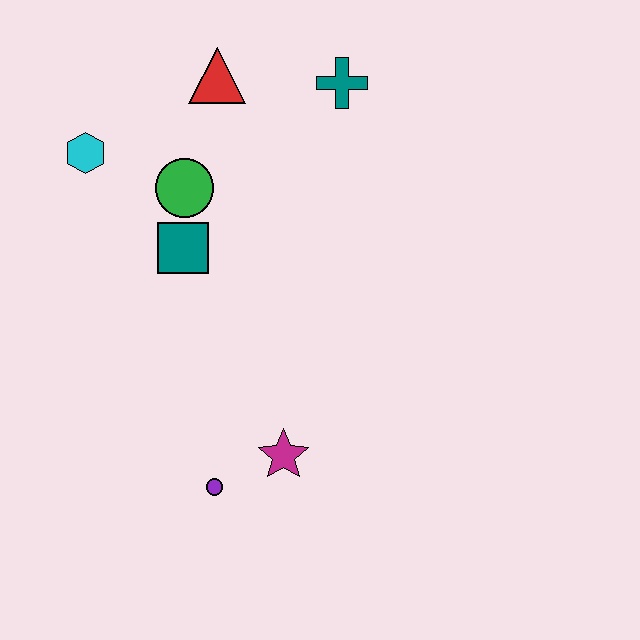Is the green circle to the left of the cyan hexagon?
No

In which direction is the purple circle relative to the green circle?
The purple circle is below the green circle.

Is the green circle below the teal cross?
Yes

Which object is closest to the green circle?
The teal square is closest to the green circle.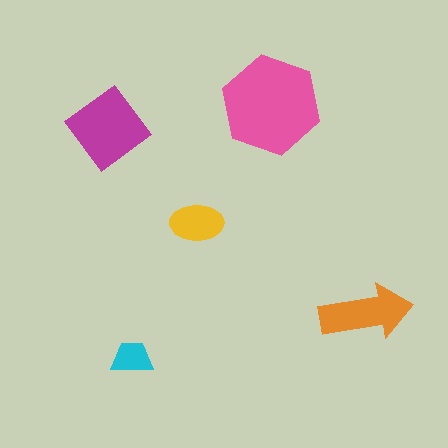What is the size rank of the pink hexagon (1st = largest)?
1st.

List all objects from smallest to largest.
The cyan trapezoid, the yellow ellipse, the orange arrow, the magenta diamond, the pink hexagon.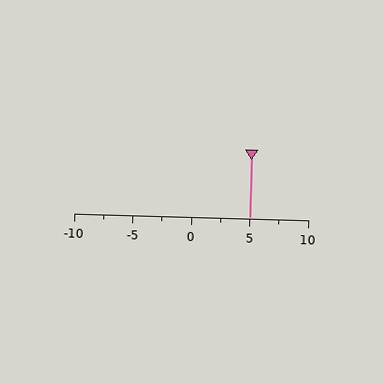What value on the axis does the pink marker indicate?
The marker indicates approximately 5.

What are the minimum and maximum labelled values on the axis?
The axis runs from -10 to 10.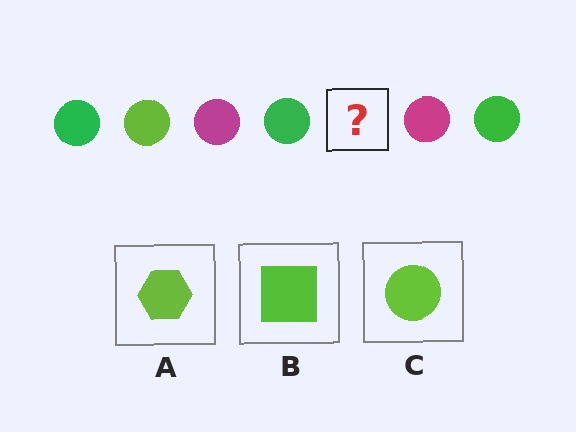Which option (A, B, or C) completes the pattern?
C.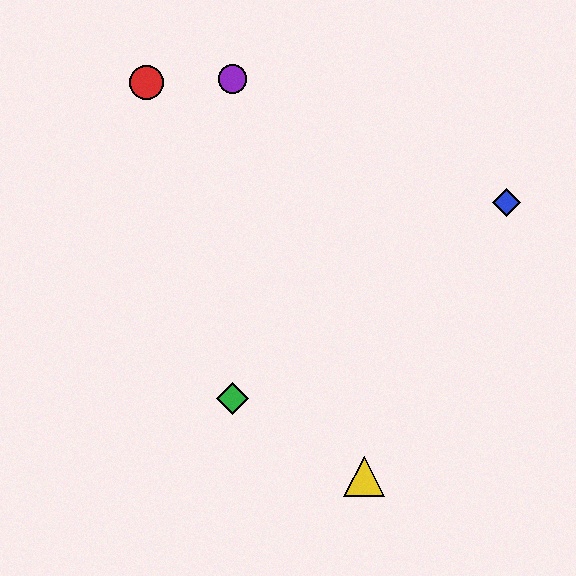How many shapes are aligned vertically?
2 shapes (the green diamond, the purple circle) are aligned vertically.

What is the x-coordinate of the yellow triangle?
The yellow triangle is at x≈364.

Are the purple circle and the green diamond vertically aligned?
Yes, both are at x≈232.